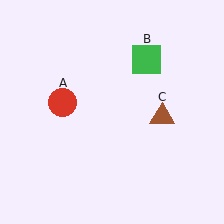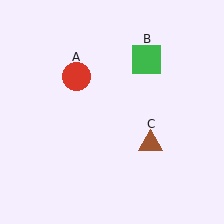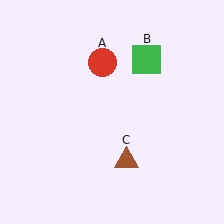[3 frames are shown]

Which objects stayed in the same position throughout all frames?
Green square (object B) remained stationary.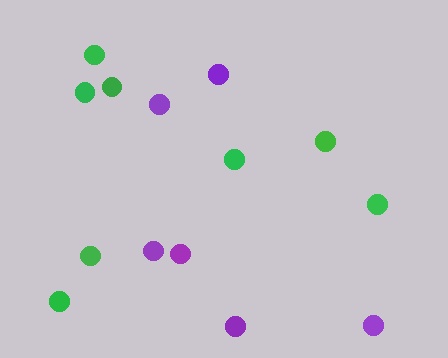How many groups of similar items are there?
There are 2 groups: one group of purple circles (6) and one group of green circles (8).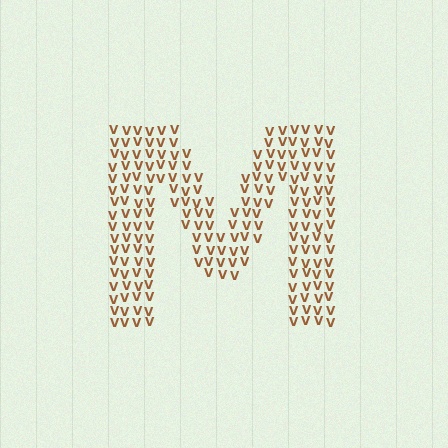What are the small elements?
The small elements are letter V's.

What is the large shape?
The large shape is the letter M.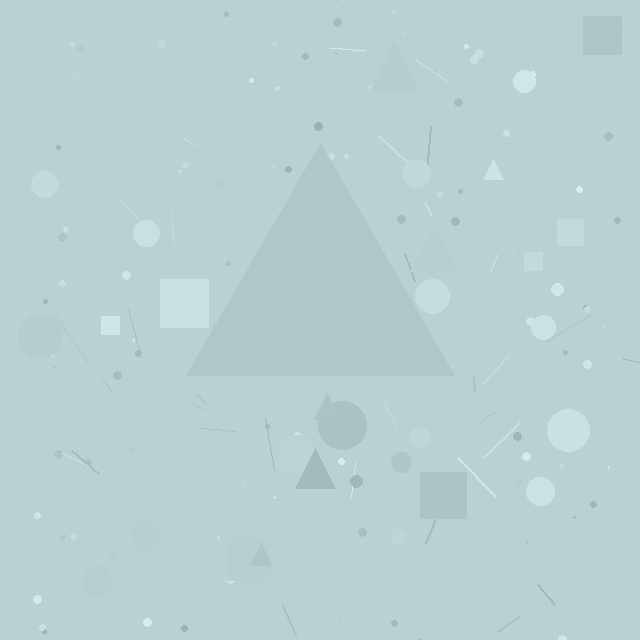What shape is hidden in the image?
A triangle is hidden in the image.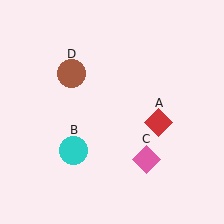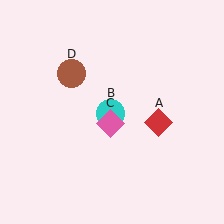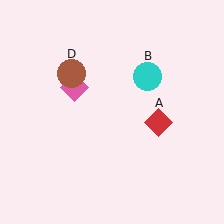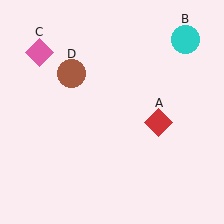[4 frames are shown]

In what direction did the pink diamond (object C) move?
The pink diamond (object C) moved up and to the left.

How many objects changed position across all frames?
2 objects changed position: cyan circle (object B), pink diamond (object C).